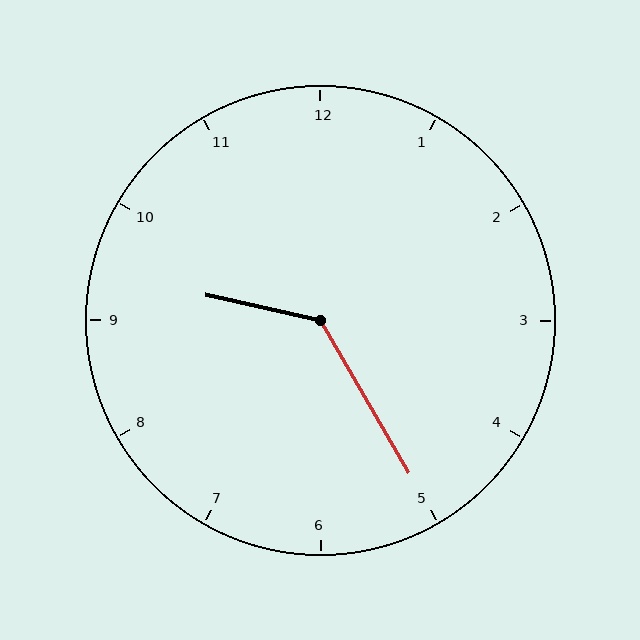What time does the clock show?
9:25.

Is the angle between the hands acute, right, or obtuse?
It is obtuse.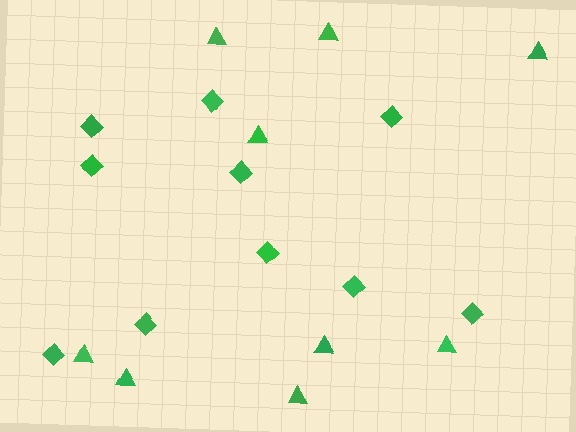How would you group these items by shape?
There are 2 groups: one group of diamonds (10) and one group of triangles (9).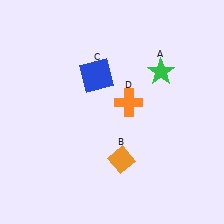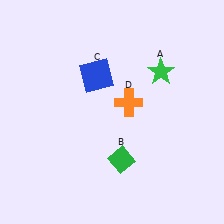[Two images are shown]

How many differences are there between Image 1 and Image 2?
There is 1 difference between the two images.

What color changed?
The diamond (B) changed from orange in Image 1 to green in Image 2.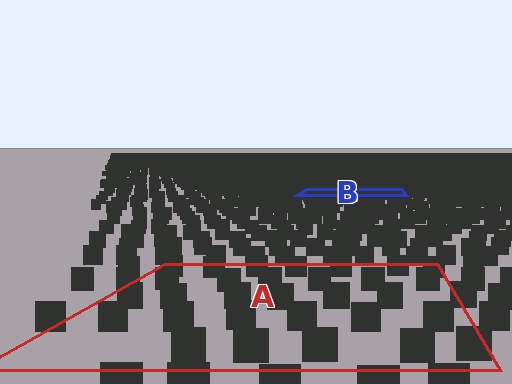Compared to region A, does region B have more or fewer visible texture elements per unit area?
Region B has more texture elements per unit area — they are packed more densely because it is farther away.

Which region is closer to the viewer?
Region A is closer. The texture elements there are larger and more spread out.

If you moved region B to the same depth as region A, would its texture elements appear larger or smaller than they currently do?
They would appear larger. At a closer depth, the same texture elements are projected at a bigger on-screen size.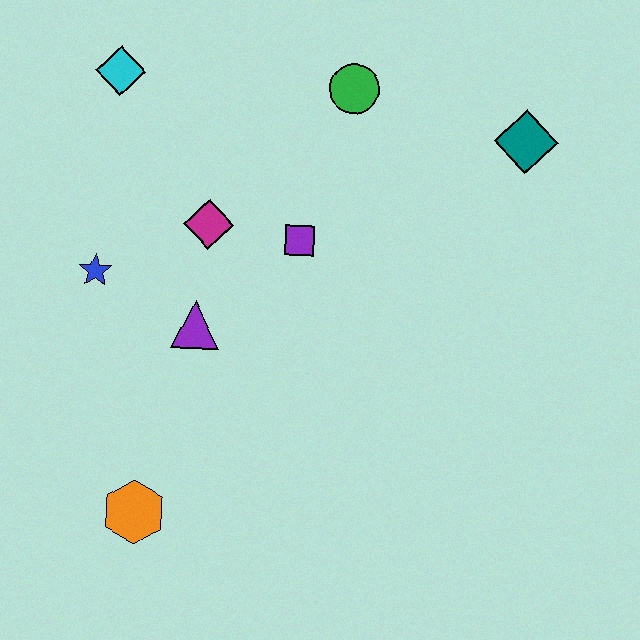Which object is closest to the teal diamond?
The green circle is closest to the teal diamond.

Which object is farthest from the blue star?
The teal diamond is farthest from the blue star.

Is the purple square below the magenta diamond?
Yes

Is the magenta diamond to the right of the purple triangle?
Yes